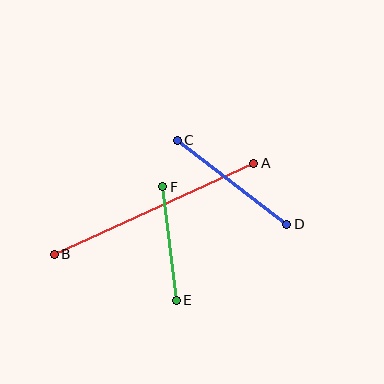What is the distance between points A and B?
The distance is approximately 219 pixels.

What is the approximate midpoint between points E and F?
The midpoint is at approximately (170, 244) pixels.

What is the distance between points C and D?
The distance is approximately 138 pixels.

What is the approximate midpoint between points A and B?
The midpoint is at approximately (154, 209) pixels.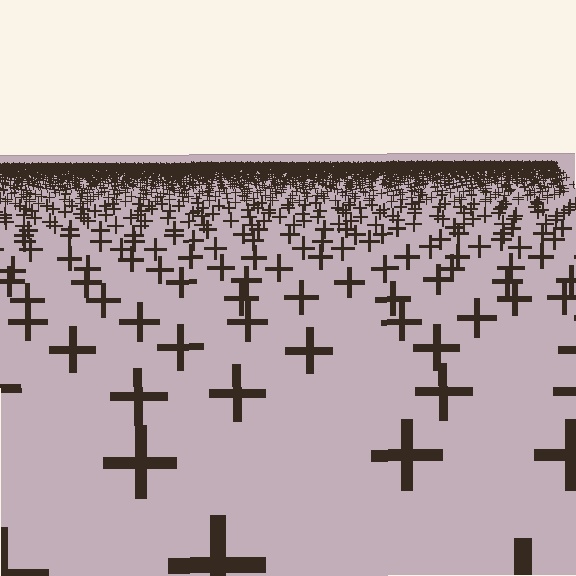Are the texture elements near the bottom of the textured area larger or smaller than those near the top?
Larger. Near the bottom, elements are closer to the viewer and appear at a bigger on-screen size.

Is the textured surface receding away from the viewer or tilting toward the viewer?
The surface is receding away from the viewer. Texture elements get smaller and denser toward the top.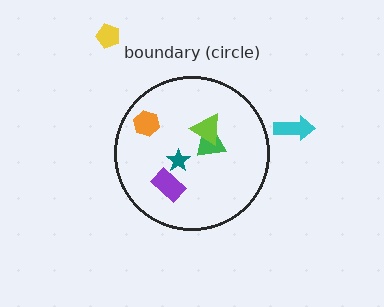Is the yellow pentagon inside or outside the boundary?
Outside.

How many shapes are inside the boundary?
5 inside, 2 outside.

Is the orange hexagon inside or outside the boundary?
Inside.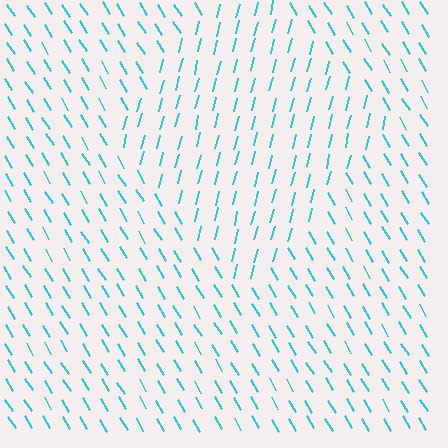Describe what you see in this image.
The image is filled with small cyan line segments. A diamond region in the image has lines oriented differently from the surrounding lines, creating a visible texture boundary.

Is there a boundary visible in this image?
Yes, there is a texture boundary formed by a change in line orientation.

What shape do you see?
I see a diamond.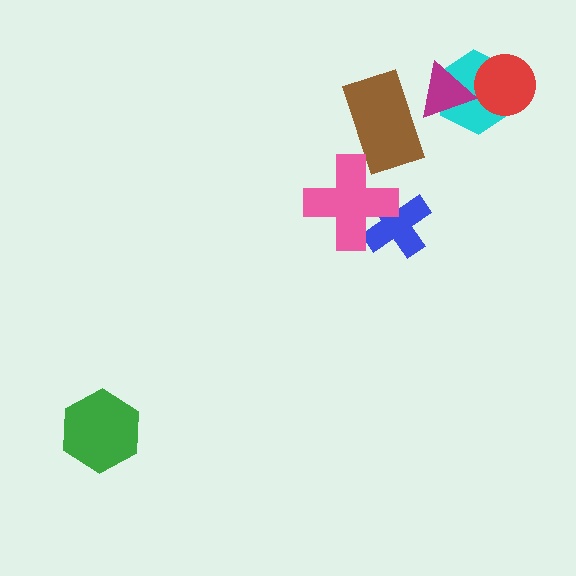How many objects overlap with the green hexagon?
0 objects overlap with the green hexagon.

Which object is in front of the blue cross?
The pink cross is in front of the blue cross.